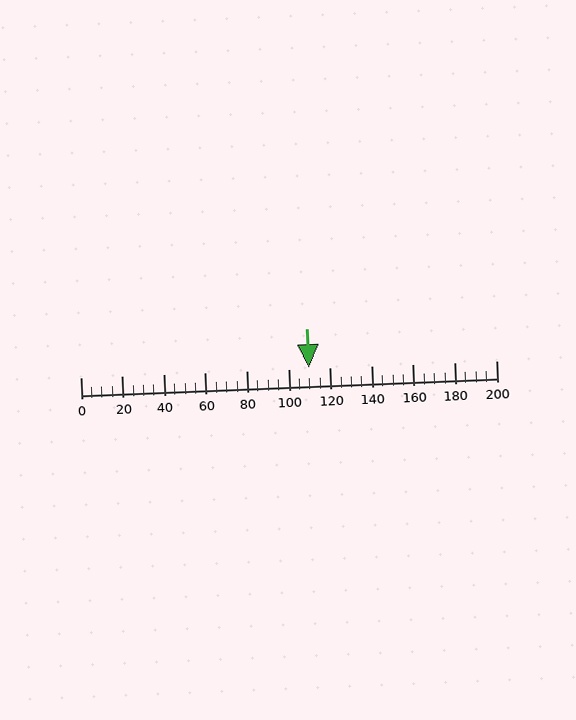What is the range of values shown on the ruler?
The ruler shows values from 0 to 200.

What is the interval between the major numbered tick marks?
The major tick marks are spaced 20 units apart.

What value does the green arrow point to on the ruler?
The green arrow points to approximately 110.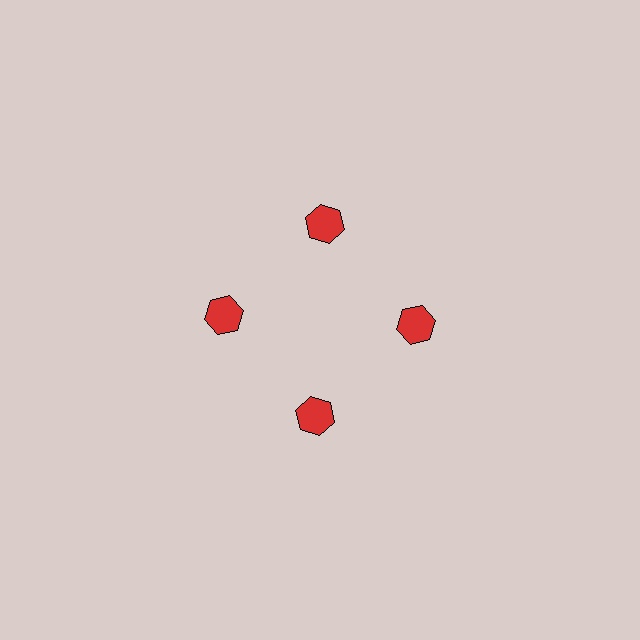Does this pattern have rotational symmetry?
Yes, this pattern has 4-fold rotational symmetry. It looks the same after rotating 90 degrees around the center.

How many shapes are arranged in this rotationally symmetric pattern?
There are 4 shapes, arranged in 4 groups of 1.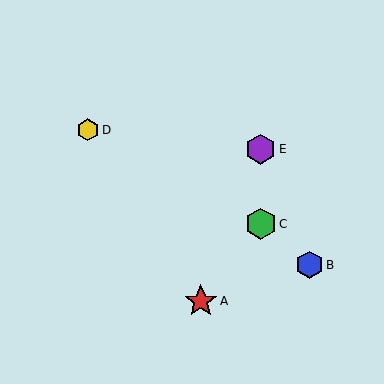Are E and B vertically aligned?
No, E is at x≈261 and B is at x≈309.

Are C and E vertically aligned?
Yes, both are at x≈261.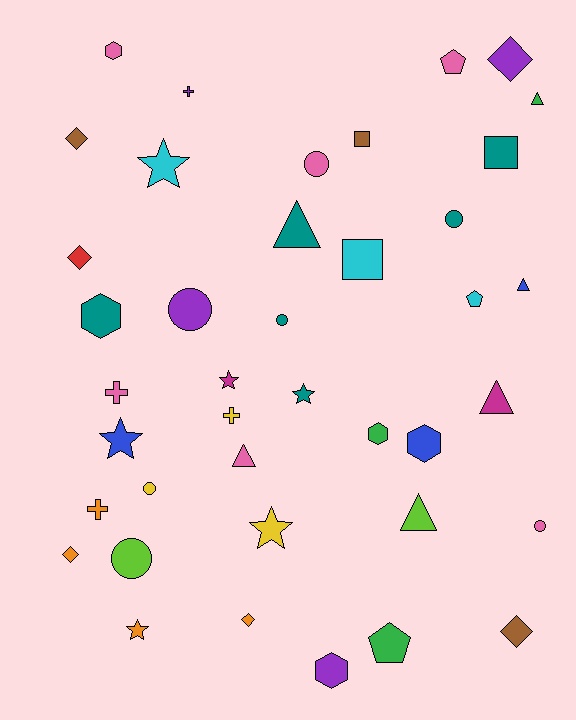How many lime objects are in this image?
There are 2 lime objects.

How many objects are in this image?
There are 40 objects.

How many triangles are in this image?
There are 6 triangles.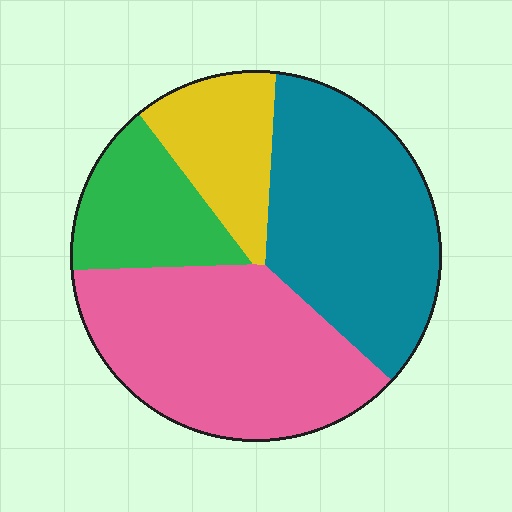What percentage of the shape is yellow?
Yellow takes up less than a sixth of the shape.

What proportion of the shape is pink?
Pink covers around 35% of the shape.